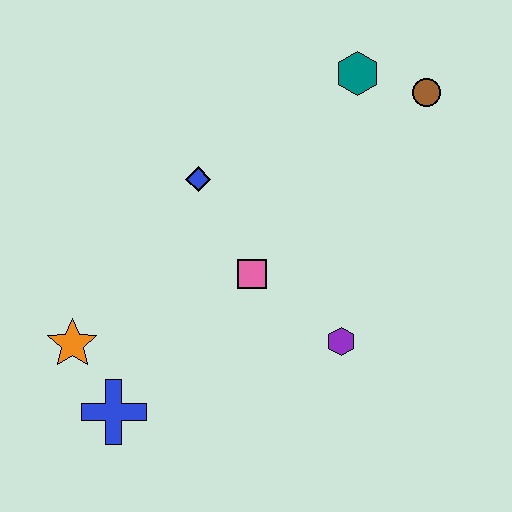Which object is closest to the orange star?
The blue cross is closest to the orange star.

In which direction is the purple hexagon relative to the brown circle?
The purple hexagon is below the brown circle.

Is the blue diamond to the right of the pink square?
No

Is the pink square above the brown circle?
No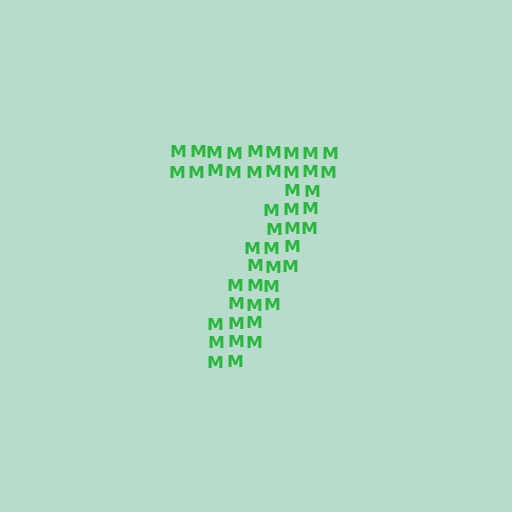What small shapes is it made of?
It is made of small letter M's.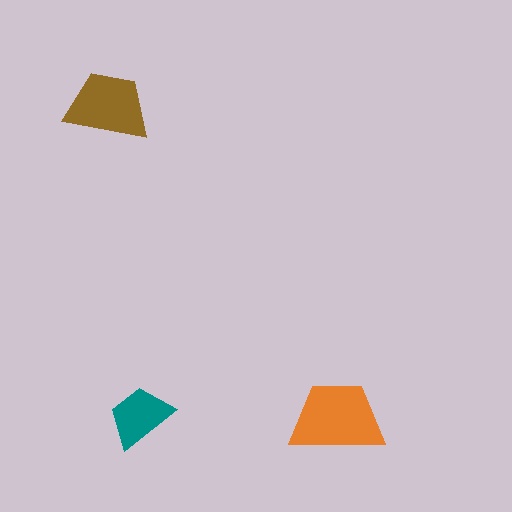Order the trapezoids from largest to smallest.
the orange one, the brown one, the teal one.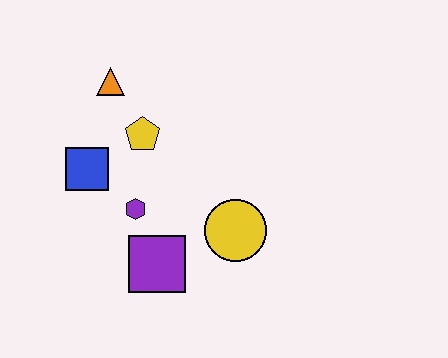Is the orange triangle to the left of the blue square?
No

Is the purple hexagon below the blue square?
Yes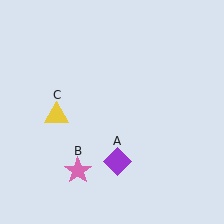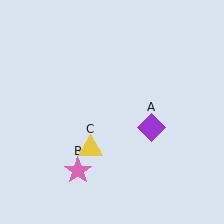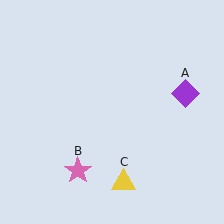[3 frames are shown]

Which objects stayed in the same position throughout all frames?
Pink star (object B) remained stationary.